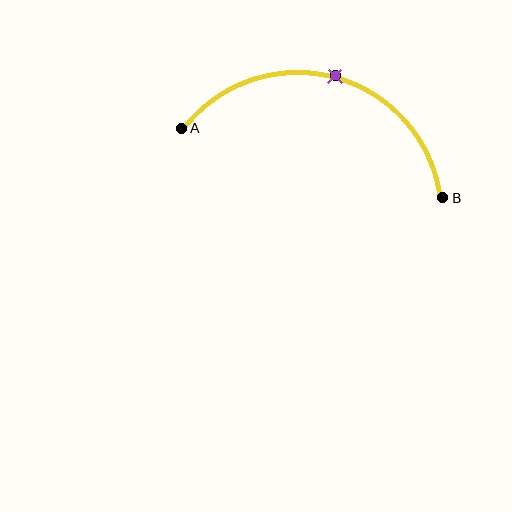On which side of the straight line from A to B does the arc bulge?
The arc bulges above the straight line connecting A and B.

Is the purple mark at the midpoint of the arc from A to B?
Yes. The purple mark lies on the arc at equal arc-length from both A and B — it is the arc midpoint.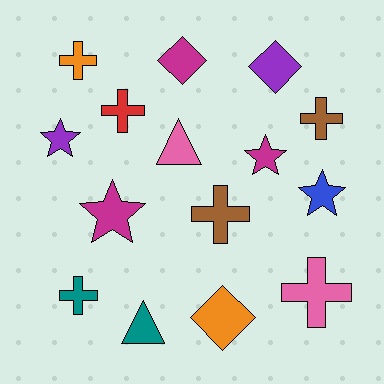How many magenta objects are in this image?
There are 3 magenta objects.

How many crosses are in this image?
There are 6 crosses.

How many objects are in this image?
There are 15 objects.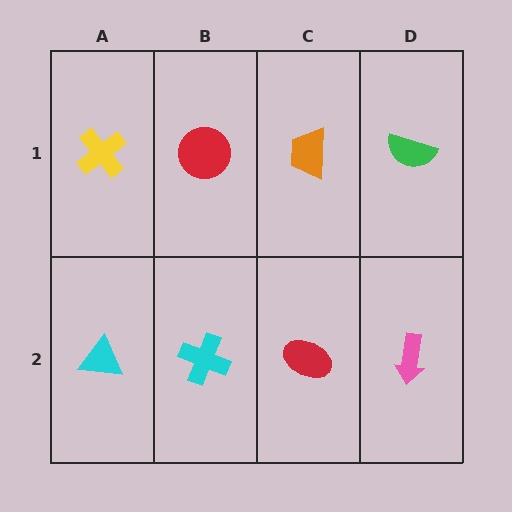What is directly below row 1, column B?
A cyan cross.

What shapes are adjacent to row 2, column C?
An orange trapezoid (row 1, column C), a cyan cross (row 2, column B), a pink arrow (row 2, column D).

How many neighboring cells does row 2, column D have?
2.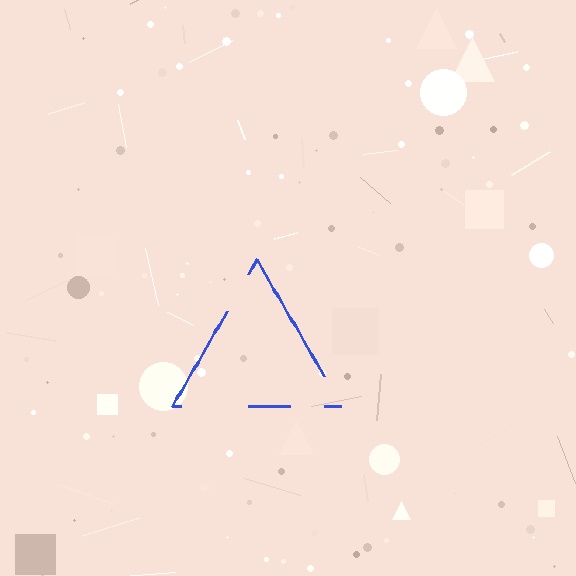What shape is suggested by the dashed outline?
The dashed outline suggests a triangle.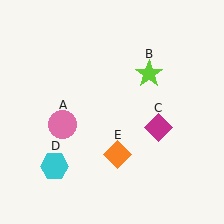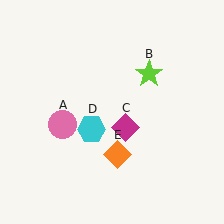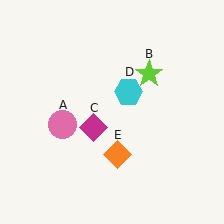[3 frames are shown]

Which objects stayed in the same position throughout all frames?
Pink circle (object A) and lime star (object B) and orange diamond (object E) remained stationary.